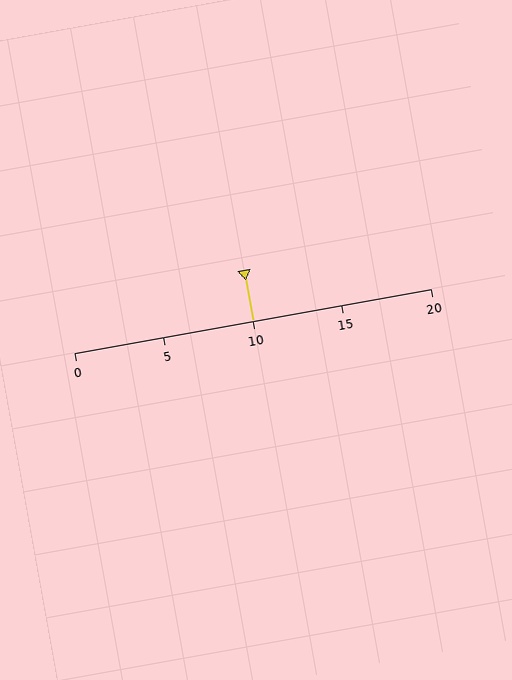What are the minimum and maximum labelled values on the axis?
The axis runs from 0 to 20.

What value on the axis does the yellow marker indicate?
The marker indicates approximately 10.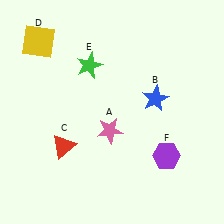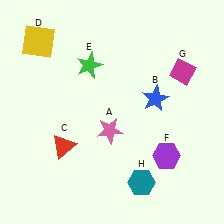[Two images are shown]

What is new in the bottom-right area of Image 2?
A teal hexagon (H) was added in the bottom-right area of Image 2.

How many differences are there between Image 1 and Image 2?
There are 2 differences between the two images.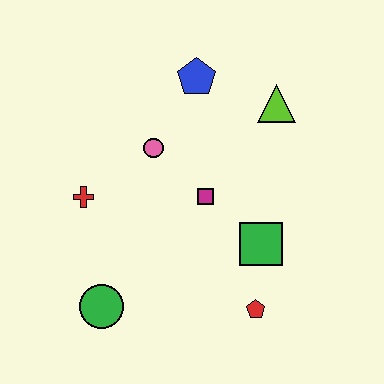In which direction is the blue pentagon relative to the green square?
The blue pentagon is above the green square.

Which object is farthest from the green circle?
The lime triangle is farthest from the green circle.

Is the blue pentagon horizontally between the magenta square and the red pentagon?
No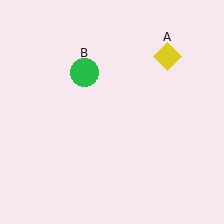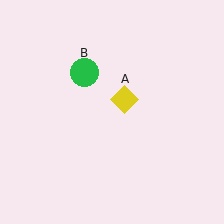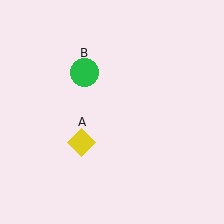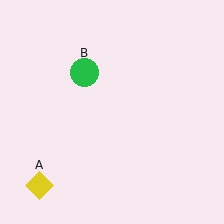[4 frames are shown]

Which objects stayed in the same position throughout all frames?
Green circle (object B) remained stationary.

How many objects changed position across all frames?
1 object changed position: yellow diamond (object A).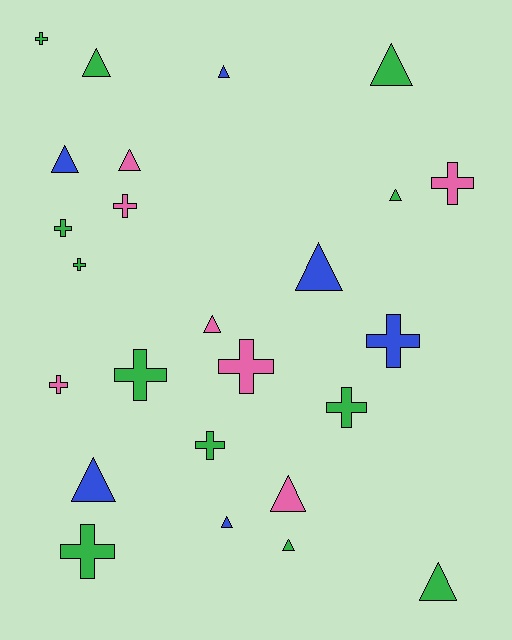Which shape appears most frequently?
Triangle, with 13 objects.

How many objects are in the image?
There are 25 objects.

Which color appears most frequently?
Green, with 12 objects.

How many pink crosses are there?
There are 4 pink crosses.